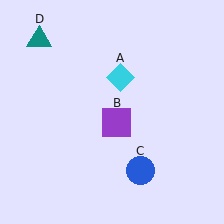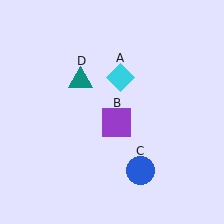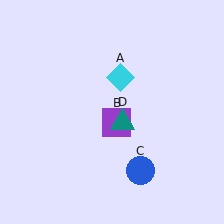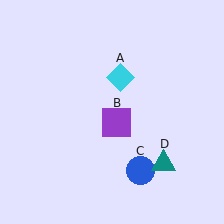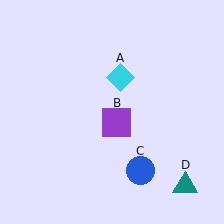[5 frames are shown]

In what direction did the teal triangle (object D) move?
The teal triangle (object D) moved down and to the right.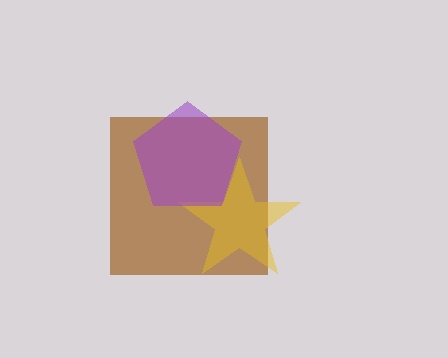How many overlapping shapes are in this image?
There are 3 overlapping shapes in the image.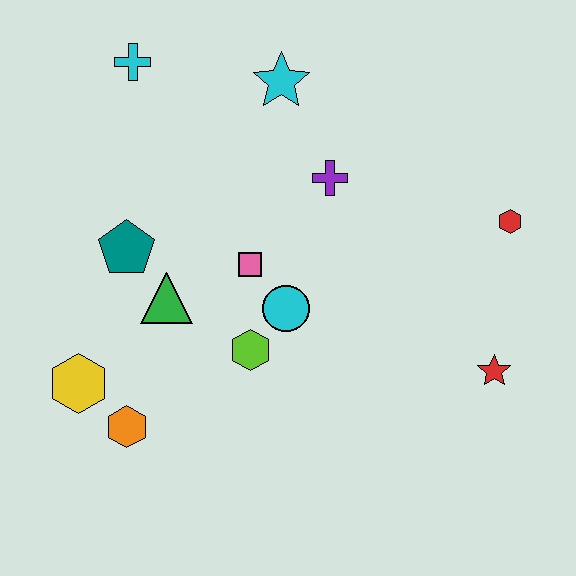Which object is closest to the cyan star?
The purple cross is closest to the cyan star.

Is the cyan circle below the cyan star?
Yes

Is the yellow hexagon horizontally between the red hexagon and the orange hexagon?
No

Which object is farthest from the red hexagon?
The yellow hexagon is farthest from the red hexagon.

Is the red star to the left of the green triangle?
No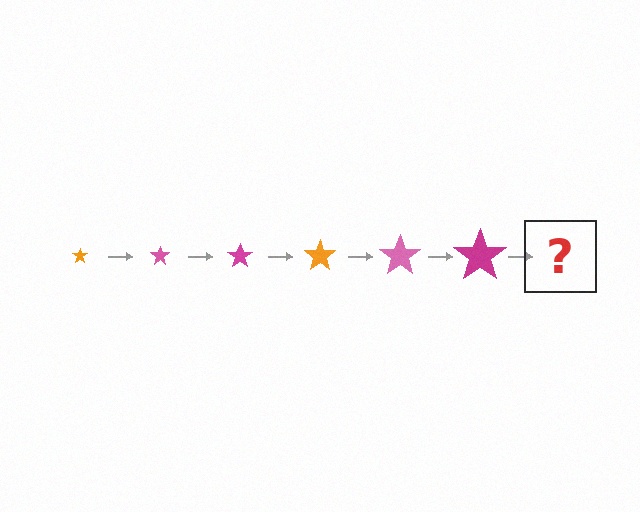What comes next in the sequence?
The next element should be an orange star, larger than the previous one.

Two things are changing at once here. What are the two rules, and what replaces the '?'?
The two rules are that the star grows larger each step and the color cycles through orange, pink, and magenta. The '?' should be an orange star, larger than the previous one.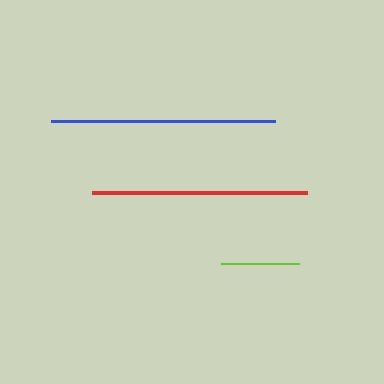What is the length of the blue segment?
The blue segment is approximately 224 pixels long.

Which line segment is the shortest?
The lime line is the shortest at approximately 78 pixels.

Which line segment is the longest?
The blue line is the longest at approximately 224 pixels.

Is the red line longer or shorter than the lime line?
The red line is longer than the lime line.